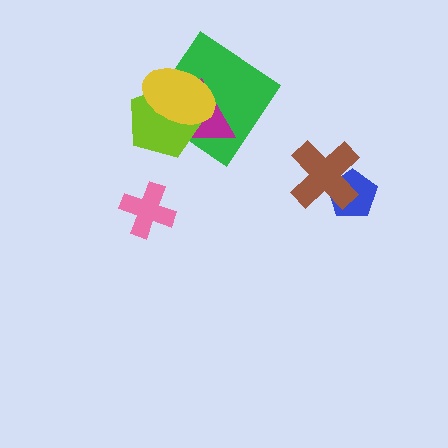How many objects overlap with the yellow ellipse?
3 objects overlap with the yellow ellipse.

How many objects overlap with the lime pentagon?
3 objects overlap with the lime pentagon.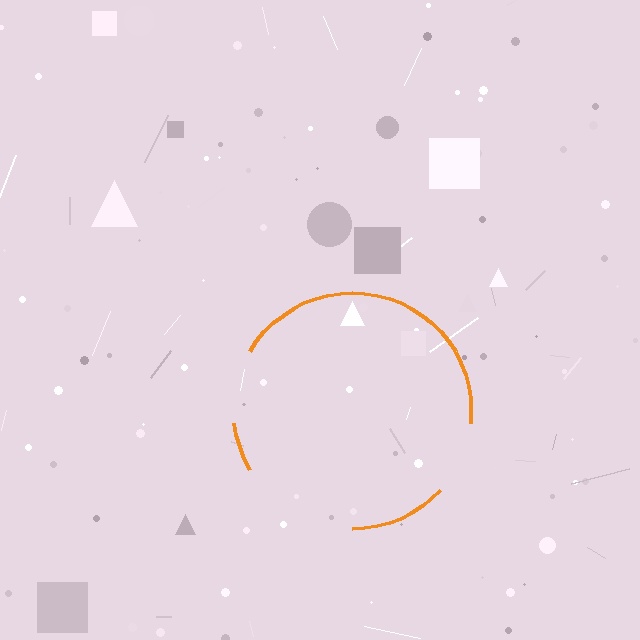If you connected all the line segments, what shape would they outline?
They would outline a circle.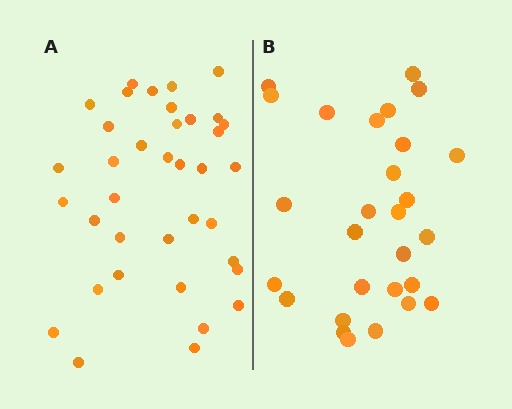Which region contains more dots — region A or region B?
Region A (the left region) has more dots.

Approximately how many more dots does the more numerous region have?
Region A has roughly 8 or so more dots than region B.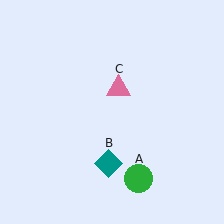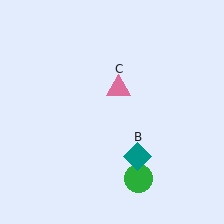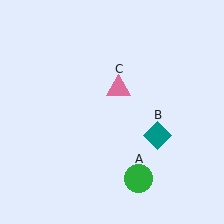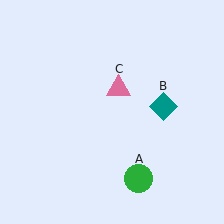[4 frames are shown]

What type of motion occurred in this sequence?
The teal diamond (object B) rotated counterclockwise around the center of the scene.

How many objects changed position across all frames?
1 object changed position: teal diamond (object B).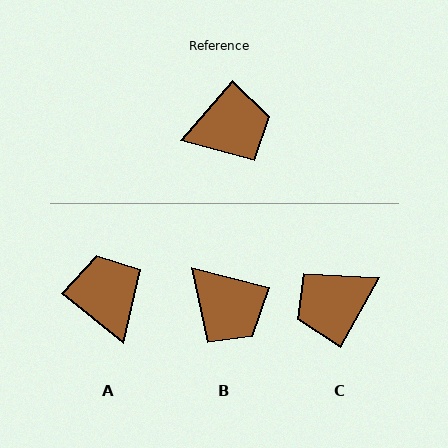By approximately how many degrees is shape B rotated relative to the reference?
Approximately 64 degrees clockwise.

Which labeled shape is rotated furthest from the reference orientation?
C, about 168 degrees away.